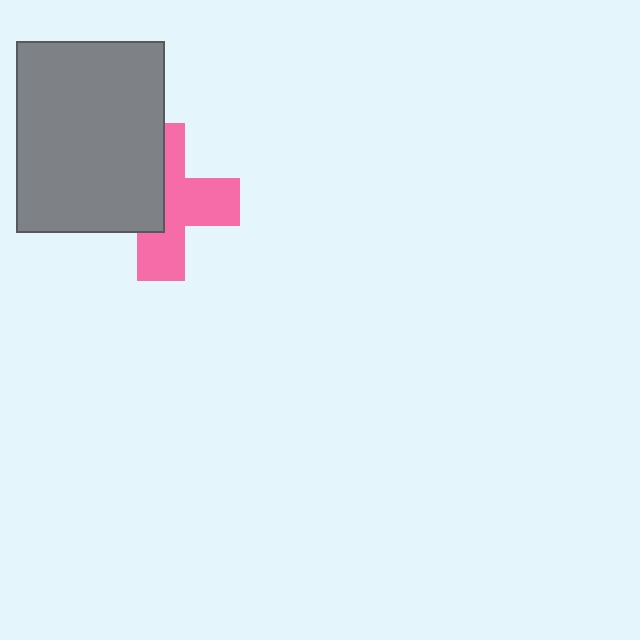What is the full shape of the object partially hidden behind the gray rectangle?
The partially hidden object is a pink cross.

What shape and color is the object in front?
The object in front is a gray rectangle.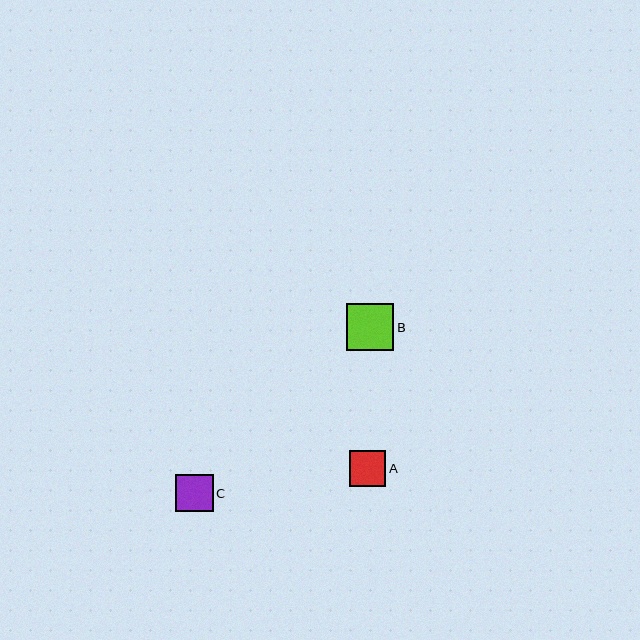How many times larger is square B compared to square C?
Square B is approximately 1.3 times the size of square C.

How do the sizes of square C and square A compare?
Square C and square A are approximately the same size.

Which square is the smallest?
Square A is the smallest with a size of approximately 36 pixels.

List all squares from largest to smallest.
From largest to smallest: B, C, A.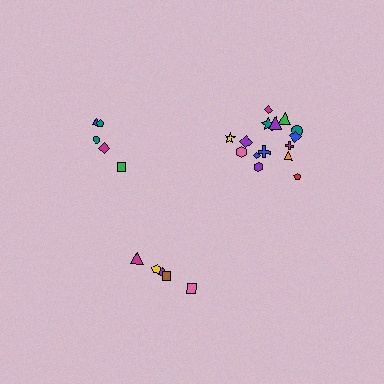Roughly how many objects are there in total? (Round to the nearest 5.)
Roughly 25 objects in total.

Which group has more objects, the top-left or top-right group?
The top-right group.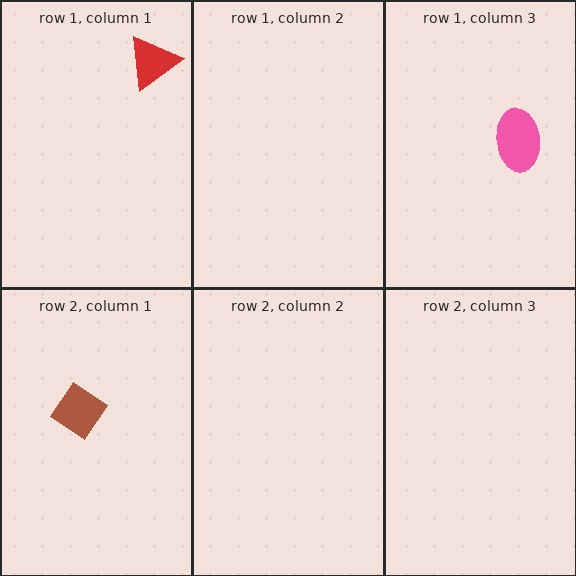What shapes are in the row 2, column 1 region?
The brown diamond.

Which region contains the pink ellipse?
The row 1, column 3 region.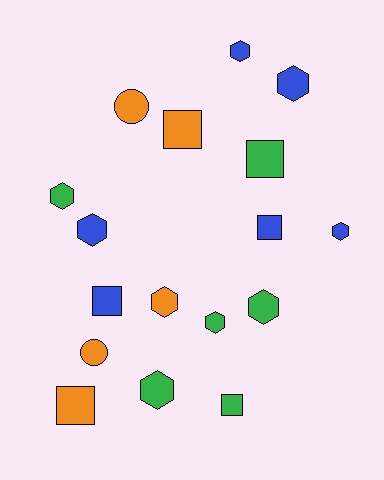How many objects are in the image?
There are 17 objects.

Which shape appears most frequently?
Hexagon, with 9 objects.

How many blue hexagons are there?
There are 4 blue hexagons.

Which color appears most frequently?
Green, with 6 objects.